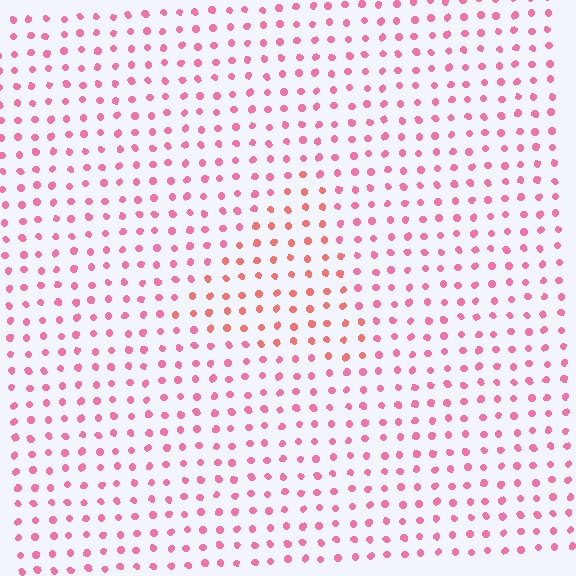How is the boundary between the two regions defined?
The boundary is defined purely by a slight shift in hue (about 27 degrees). Spacing, size, and orientation are identical on both sides.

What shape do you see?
I see a triangle.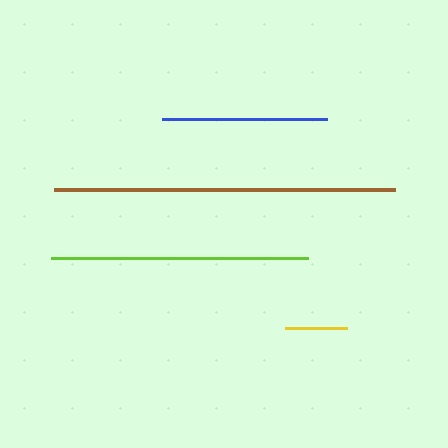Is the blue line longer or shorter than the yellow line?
The blue line is longer than the yellow line.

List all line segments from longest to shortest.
From longest to shortest: brown, lime, blue, yellow.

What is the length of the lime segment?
The lime segment is approximately 257 pixels long.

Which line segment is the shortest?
The yellow line is the shortest at approximately 61 pixels.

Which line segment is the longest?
The brown line is the longest at approximately 342 pixels.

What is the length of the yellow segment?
The yellow segment is approximately 61 pixels long.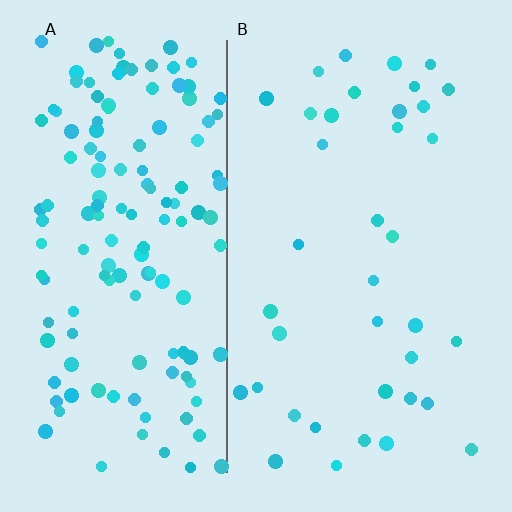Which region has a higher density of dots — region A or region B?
A (the left).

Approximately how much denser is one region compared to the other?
Approximately 3.8× — region A over region B.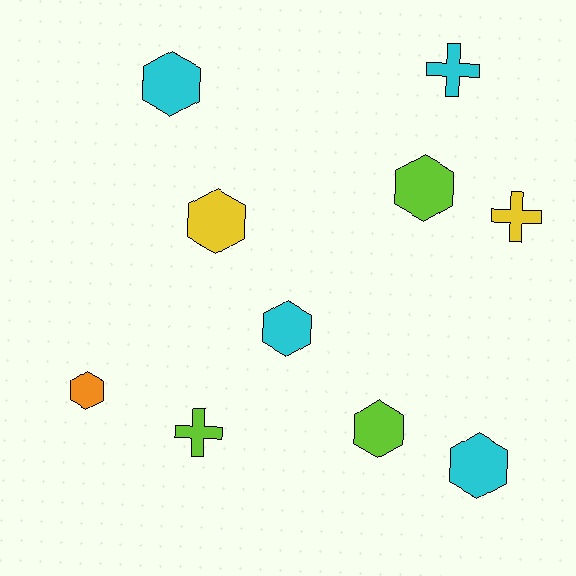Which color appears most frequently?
Cyan, with 4 objects.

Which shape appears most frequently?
Hexagon, with 7 objects.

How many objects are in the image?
There are 10 objects.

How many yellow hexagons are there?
There is 1 yellow hexagon.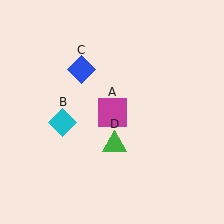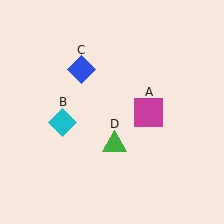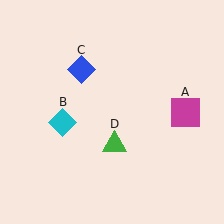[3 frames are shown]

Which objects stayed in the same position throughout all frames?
Cyan diamond (object B) and blue diamond (object C) and green triangle (object D) remained stationary.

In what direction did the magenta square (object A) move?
The magenta square (object A) moved right.